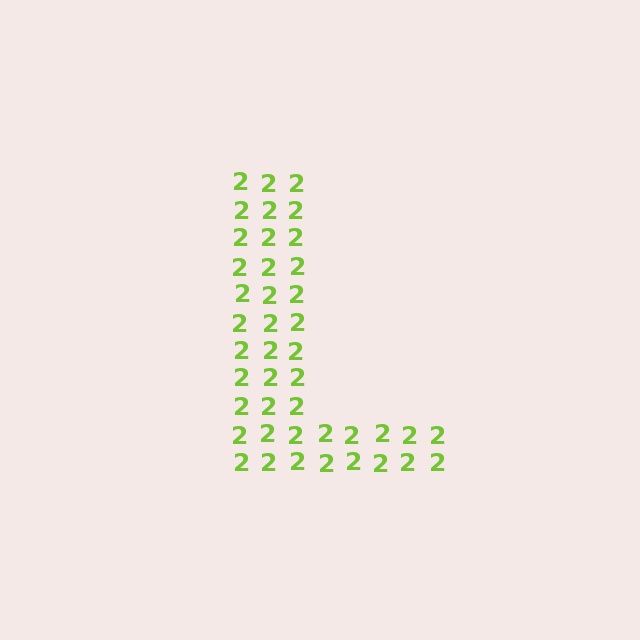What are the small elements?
The small elements are digit 2's.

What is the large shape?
The large shape is the letter L.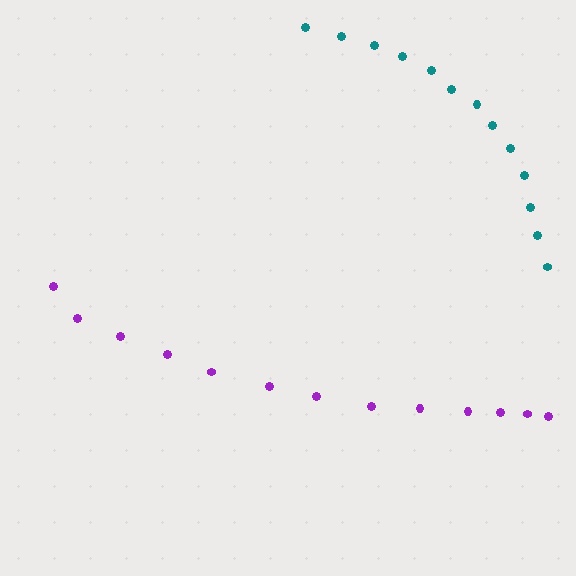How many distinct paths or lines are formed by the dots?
There are 2 distinct paths.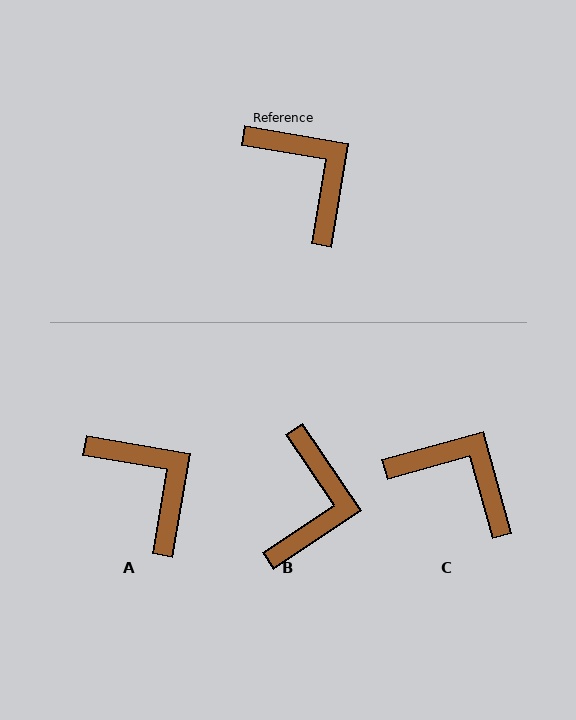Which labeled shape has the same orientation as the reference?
A.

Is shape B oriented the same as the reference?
No, it is off by about 47 degrees.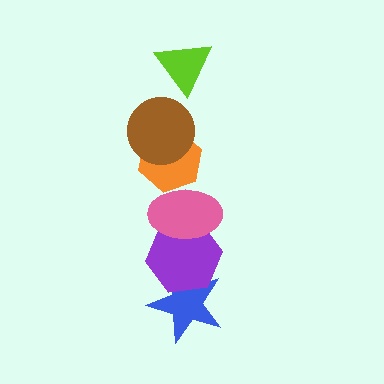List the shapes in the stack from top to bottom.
From top to bottom: the lime triangle, the brown circle, the orange hexagon, the pink ellipse, the purple hexagon, the blue star.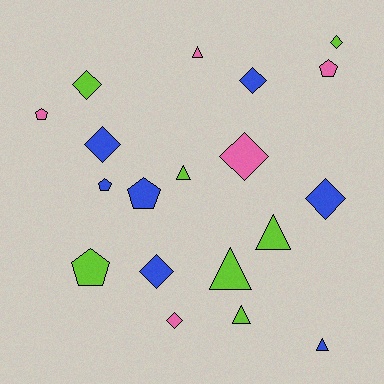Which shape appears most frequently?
Diamond, with 8 objects.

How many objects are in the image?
There are 19 objects.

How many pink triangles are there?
There is 1 pink triangle.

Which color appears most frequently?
Lime, with 7 objects.